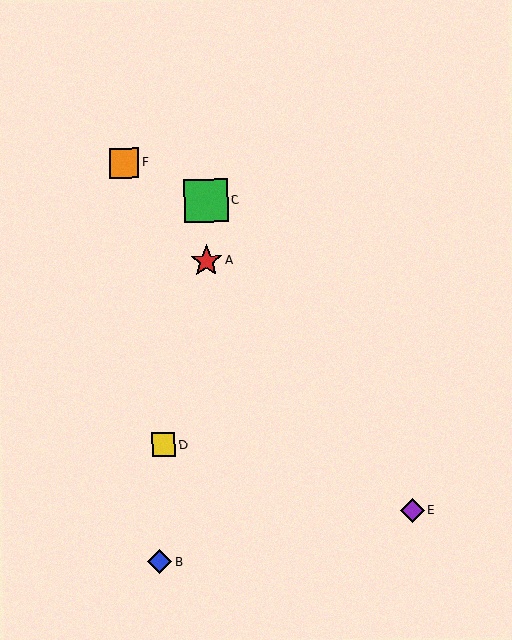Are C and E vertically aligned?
No, C is at x≈206 and E is at x≈413.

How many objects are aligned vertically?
2 objects (A, C) are aligned vertically.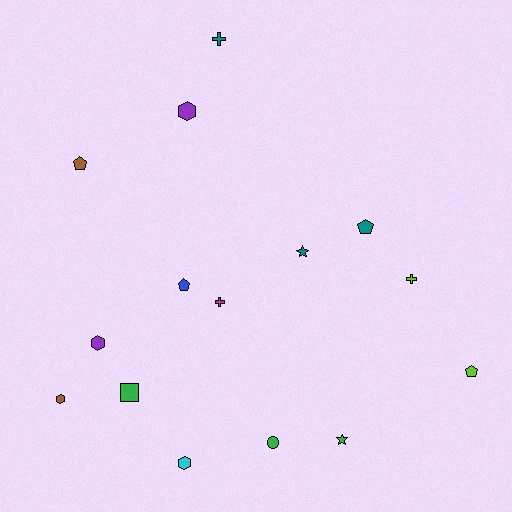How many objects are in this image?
There are 15 objects.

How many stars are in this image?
There are 2 stars.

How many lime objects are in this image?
There are 2 lime objects.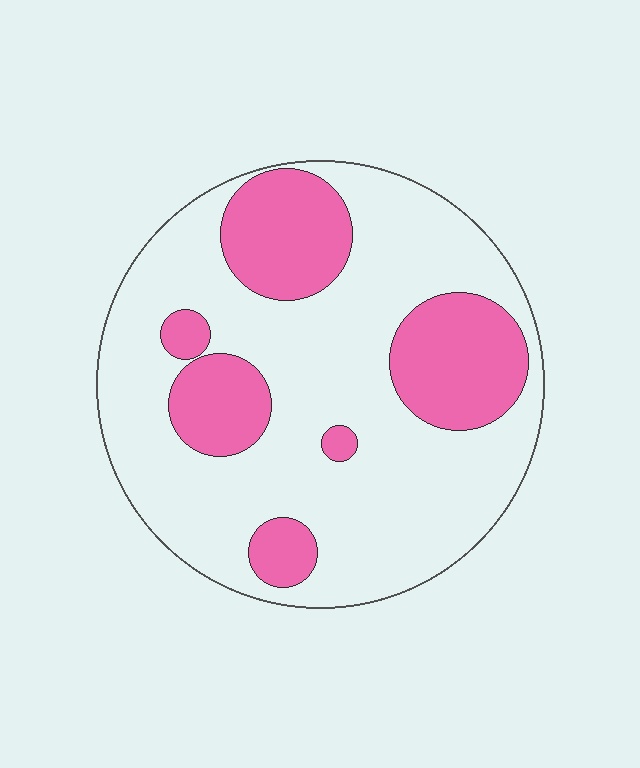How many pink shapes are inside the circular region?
6.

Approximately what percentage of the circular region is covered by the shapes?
Approximately 30%.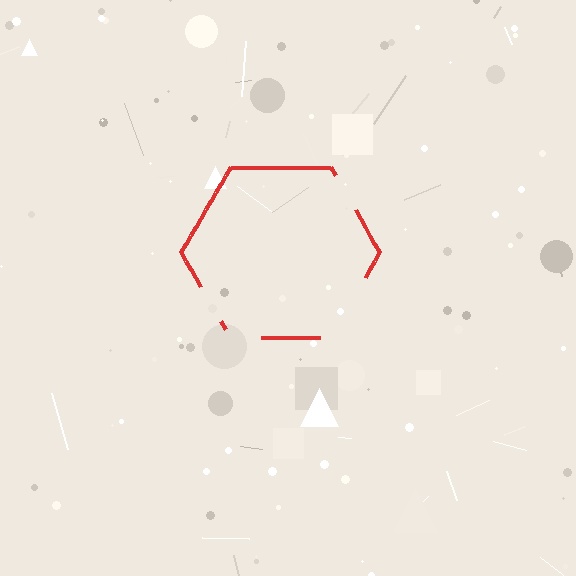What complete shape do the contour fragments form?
The contour fragments form a hexagon.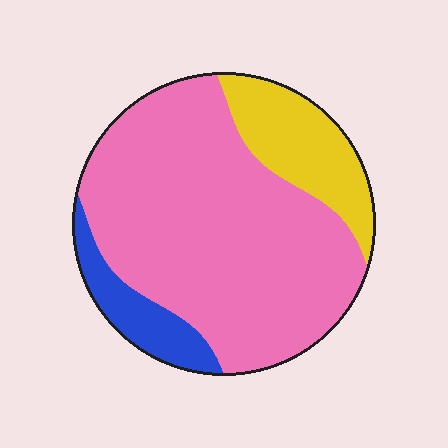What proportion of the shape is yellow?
Yellow takes up between a sixth and a third of the shape.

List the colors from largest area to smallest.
From largest to smallest: pink, yellow, blue.